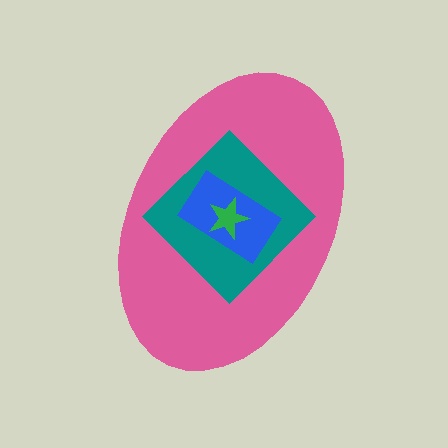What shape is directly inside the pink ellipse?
The teal diamond.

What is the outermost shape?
The pink ellipse.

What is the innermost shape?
The green star.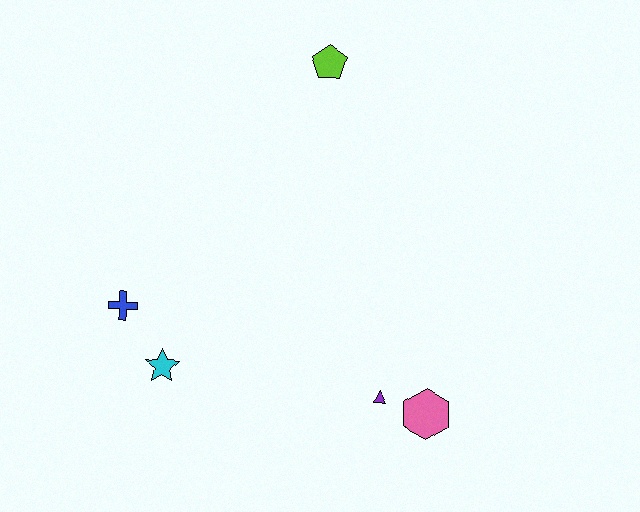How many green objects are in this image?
There are no green objects.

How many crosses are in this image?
There is 1 cross.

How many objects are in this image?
There are 5 objects.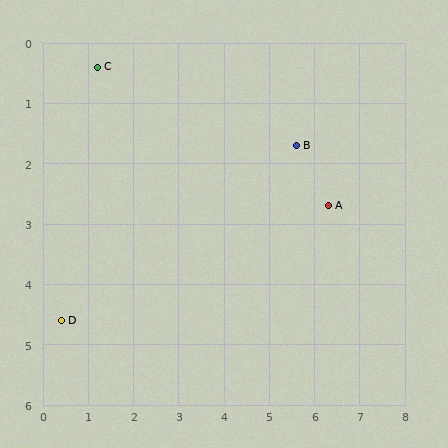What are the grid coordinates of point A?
Point A is at approximately (6.3, 2.7).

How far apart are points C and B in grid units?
Points C and B are about 4.6 grid units apart.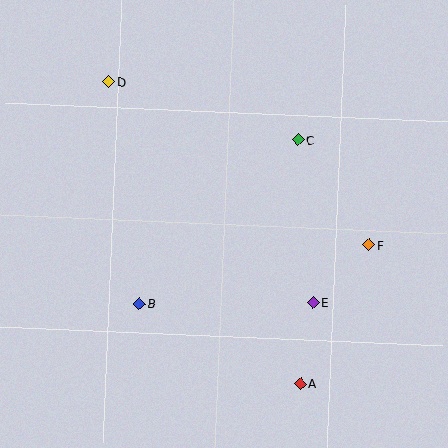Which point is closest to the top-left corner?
Point D is closest to the top-left corner.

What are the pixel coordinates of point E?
Point E is at (313, 303).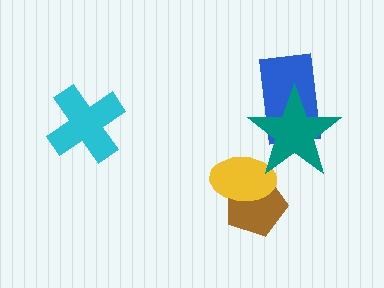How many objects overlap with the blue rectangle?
1 object overlaps with the blue rectangle.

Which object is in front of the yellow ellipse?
The teal star is in front of the yellow ellipse.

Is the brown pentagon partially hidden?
Yes, it is partially covered by another shape.